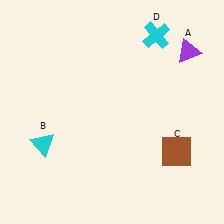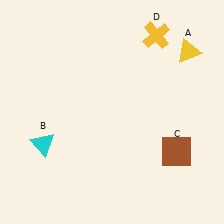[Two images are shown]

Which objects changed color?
A changed from purple to yellow. D changed from cyan to yellow.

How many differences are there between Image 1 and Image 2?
There are 2 differences between the two images.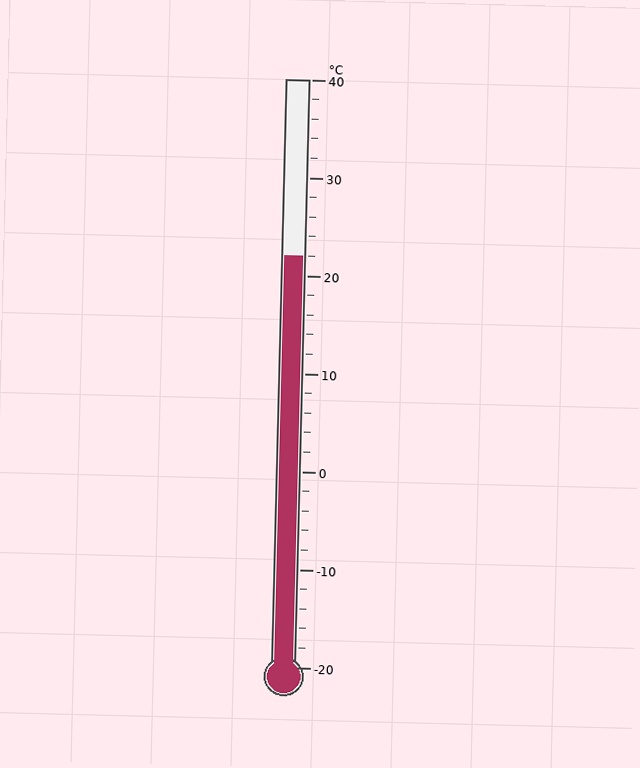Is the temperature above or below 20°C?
The temperature is above 20°C.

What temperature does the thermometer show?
The thermometer shows approximately 22°C.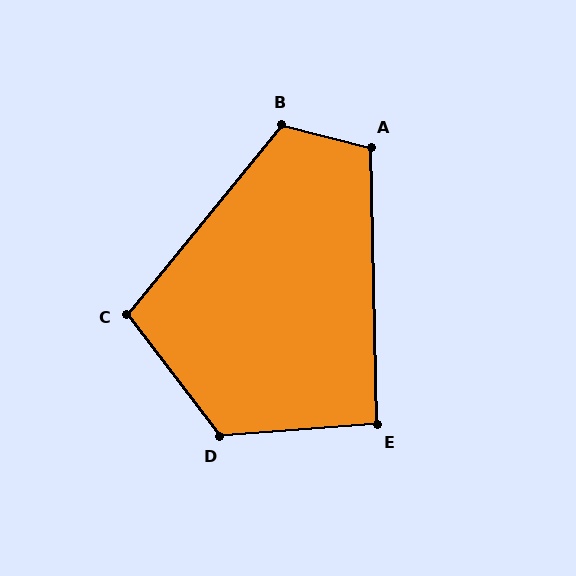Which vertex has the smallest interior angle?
E, at approximately 93 degrees.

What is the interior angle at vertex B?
Approximately 115 degrees (obtuse).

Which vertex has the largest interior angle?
D, at approximately 123 degrees.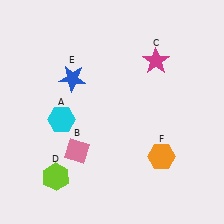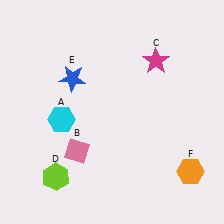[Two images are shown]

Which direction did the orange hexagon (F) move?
The orange hexagon (F) moved right.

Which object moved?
The orange hexagon (F) moved right.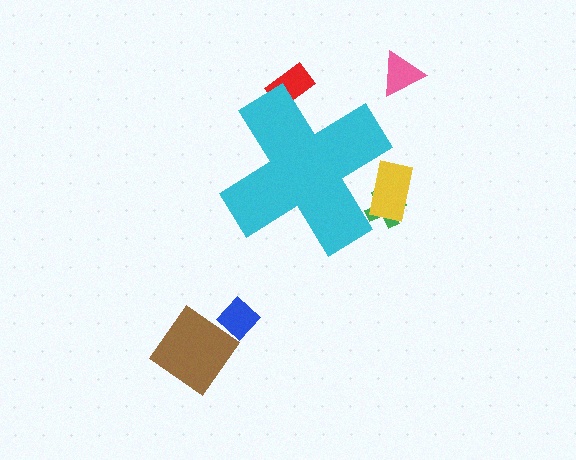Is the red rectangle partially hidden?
Yes, the red rectangle is partially hidden behind the cyan cross.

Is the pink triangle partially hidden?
No, the pink triangle is fully visible.